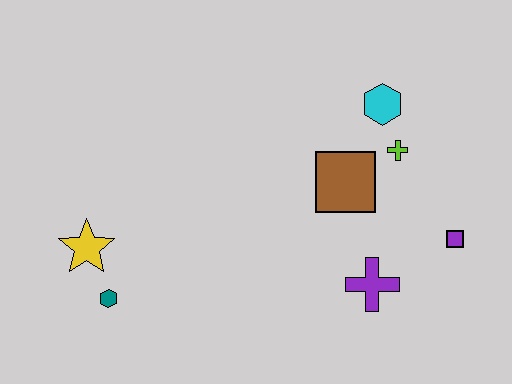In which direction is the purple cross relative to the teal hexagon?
The purple cross is to the right of the teal hexagon.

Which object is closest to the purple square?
The purple cross is closest to the purple square.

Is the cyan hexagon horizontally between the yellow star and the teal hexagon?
No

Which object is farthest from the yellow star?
The purple square is farthest from the yellow star.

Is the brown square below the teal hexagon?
No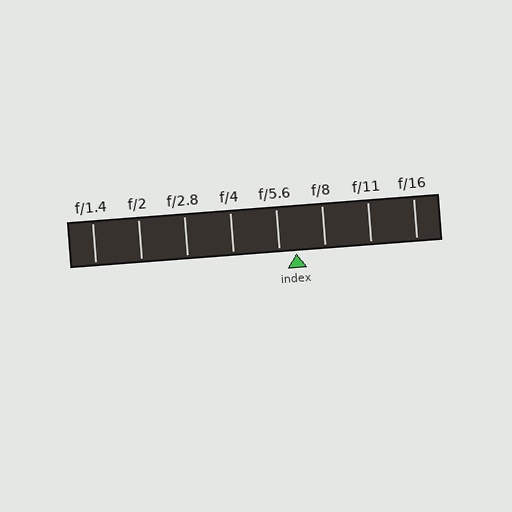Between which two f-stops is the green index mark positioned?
The index mark is between f/5.6 and f/8.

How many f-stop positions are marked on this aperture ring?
There are 8 f-stop positions marked.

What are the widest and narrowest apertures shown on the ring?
The widest aperture shown is f/1.4 and the narrowest is f/16.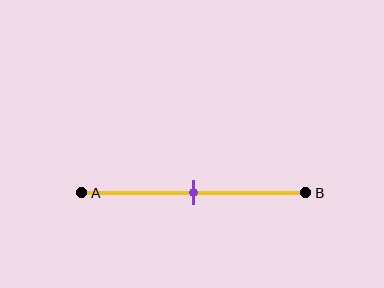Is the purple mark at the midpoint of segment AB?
Yes, the mark is approximately at the midpoint.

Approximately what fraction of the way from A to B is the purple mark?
The purple mark is approximately 50% of the way from A to B.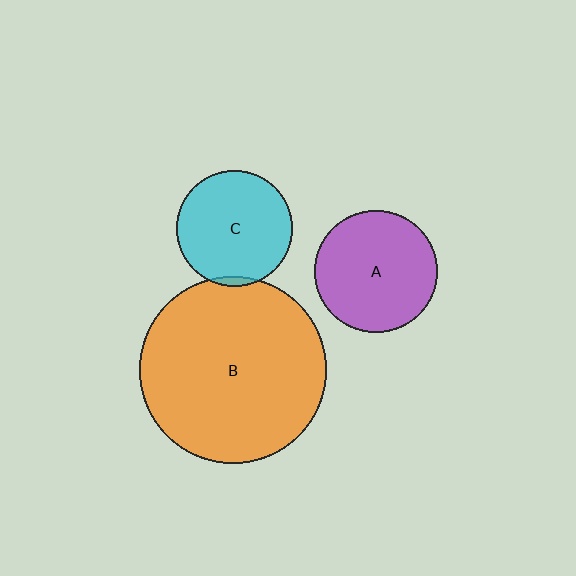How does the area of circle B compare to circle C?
Approximately 2.6 times.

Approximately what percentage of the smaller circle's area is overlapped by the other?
Approximately 5%.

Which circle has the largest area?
Circle B (orange).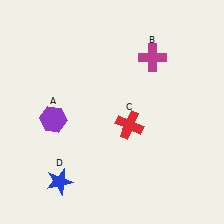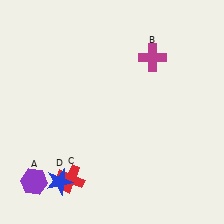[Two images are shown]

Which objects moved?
The objects that moved are: the purple hexagon (A), the red cross (C).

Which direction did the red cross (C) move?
The red cross (C) moved left.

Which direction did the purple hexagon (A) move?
The purple hexagon (A) moved down.